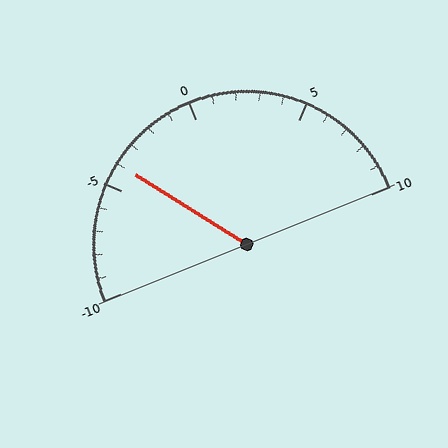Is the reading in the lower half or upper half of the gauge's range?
The reading is in the lower half of the range (-10 to 10).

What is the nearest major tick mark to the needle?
The nearest major tick mark is -5.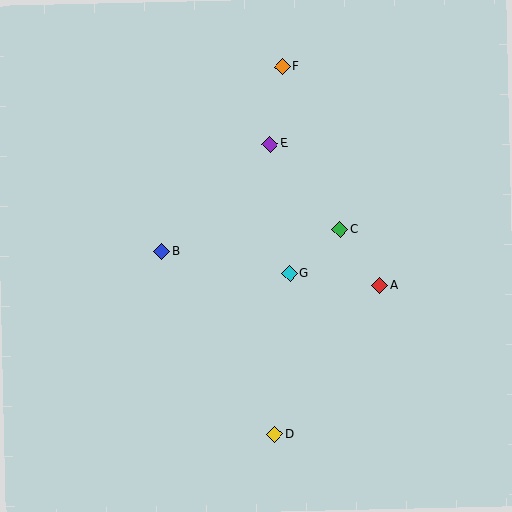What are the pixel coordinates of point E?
Point E is at (270, 144).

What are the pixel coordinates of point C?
Point C is at (340, 229).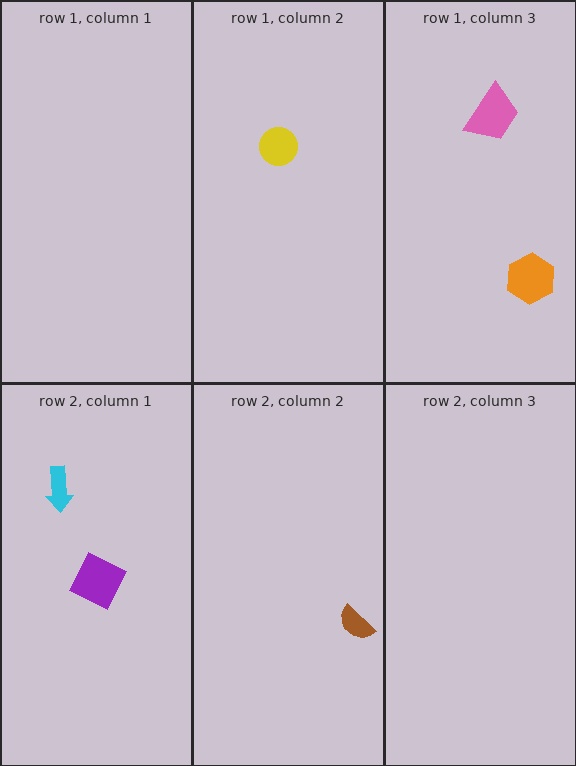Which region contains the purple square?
The row 2, column 1 region.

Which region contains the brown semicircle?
The row 2, column 2 region.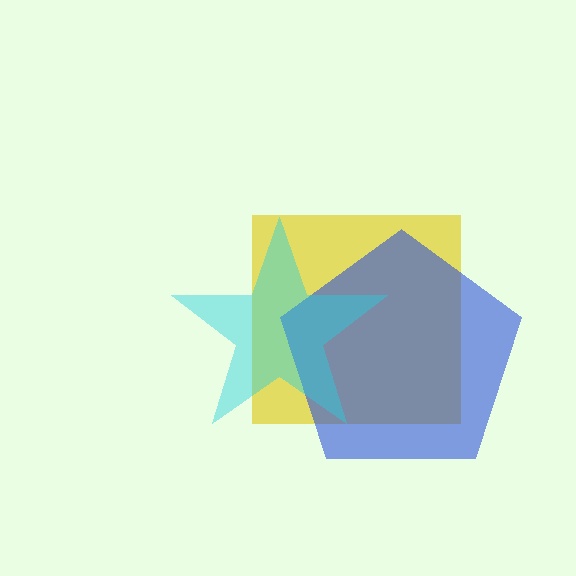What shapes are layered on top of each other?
The layered shapes are: a yellow square, a blue pentagon, a cyan star.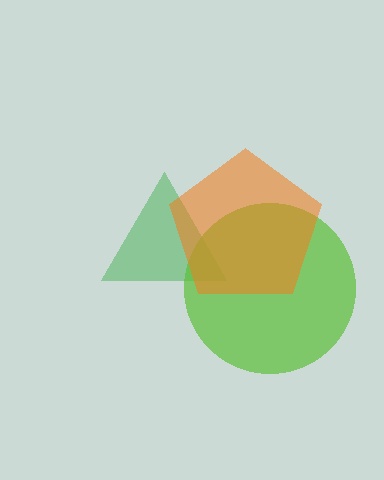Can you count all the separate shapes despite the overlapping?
Yes, there are 3 separate shapes.